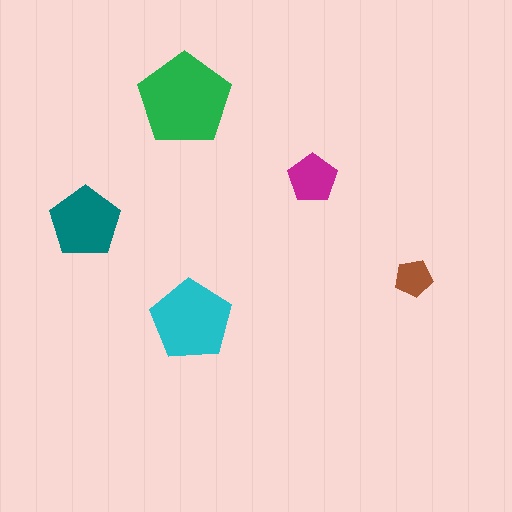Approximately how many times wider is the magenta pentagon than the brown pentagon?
About 1.5 times wider.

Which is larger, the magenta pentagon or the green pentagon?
The green one.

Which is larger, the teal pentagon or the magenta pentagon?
The teal one.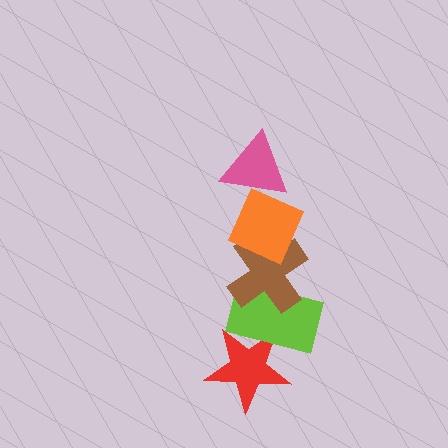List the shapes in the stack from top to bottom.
From top to bottom: the pink triangle, the orange diamond, the brown cross, the lime rectangle, the red star.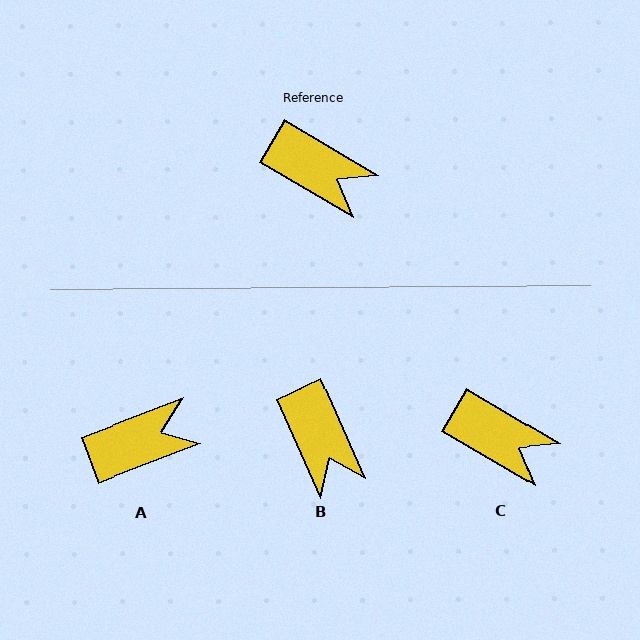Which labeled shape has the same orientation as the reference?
C.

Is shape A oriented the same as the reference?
No, it is off by about 51 degrees.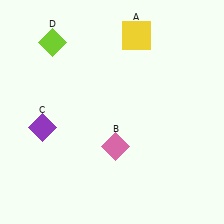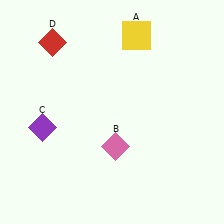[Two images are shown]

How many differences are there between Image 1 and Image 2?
There is 1 difference between the two images.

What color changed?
The diamond (D) changed from lime in Image 1 to red in Image 2.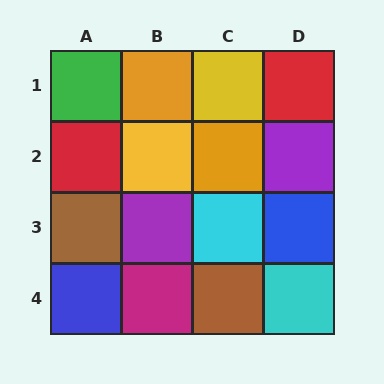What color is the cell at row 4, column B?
Magenta.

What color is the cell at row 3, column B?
Purple.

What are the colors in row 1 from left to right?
Green, orange, yellow, red.